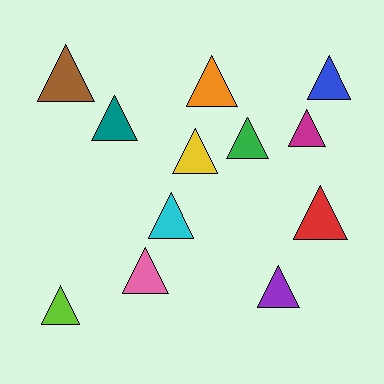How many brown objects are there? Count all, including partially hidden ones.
There is 1 brown object.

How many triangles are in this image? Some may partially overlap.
There are 12 triangles.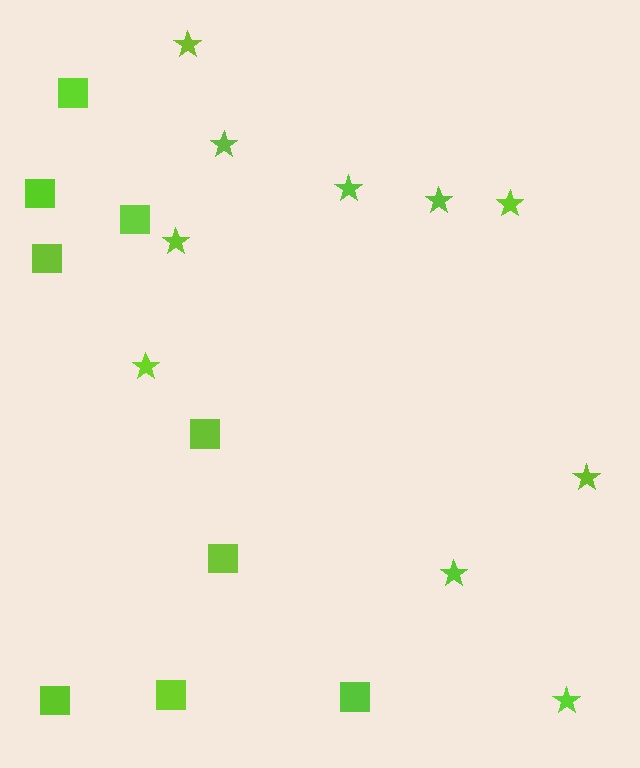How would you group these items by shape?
There are 2 groups: one group of squares (9) and one group of stars (10).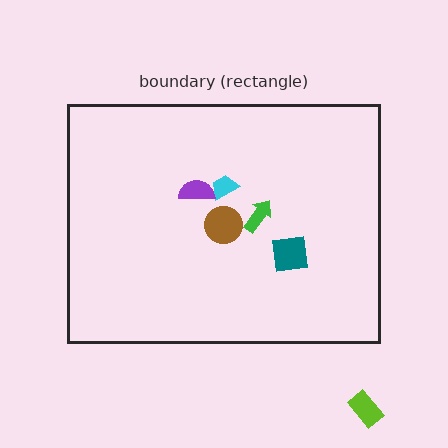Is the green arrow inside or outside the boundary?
Inside.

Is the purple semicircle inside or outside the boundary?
Inside.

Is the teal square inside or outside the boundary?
Inside.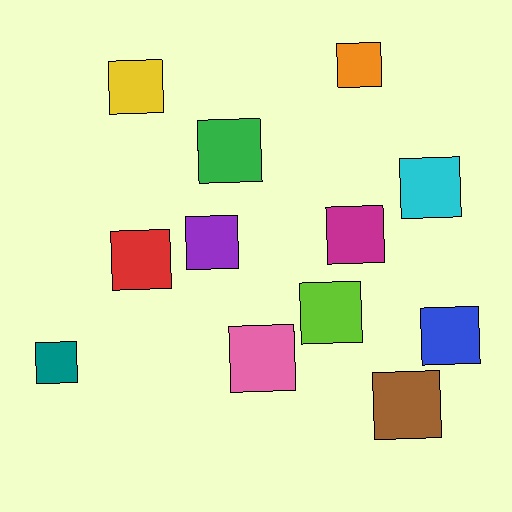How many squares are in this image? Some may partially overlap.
There are 12 squares.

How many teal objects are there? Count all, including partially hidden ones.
There is 1 teal object.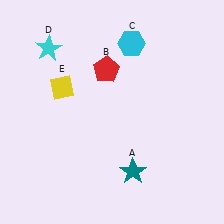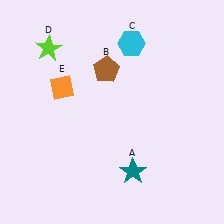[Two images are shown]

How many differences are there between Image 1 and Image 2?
There are 3 differences between the two images.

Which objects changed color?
B changed from red to brown. D changed from cyan to lime. E changed from yellow to orange.